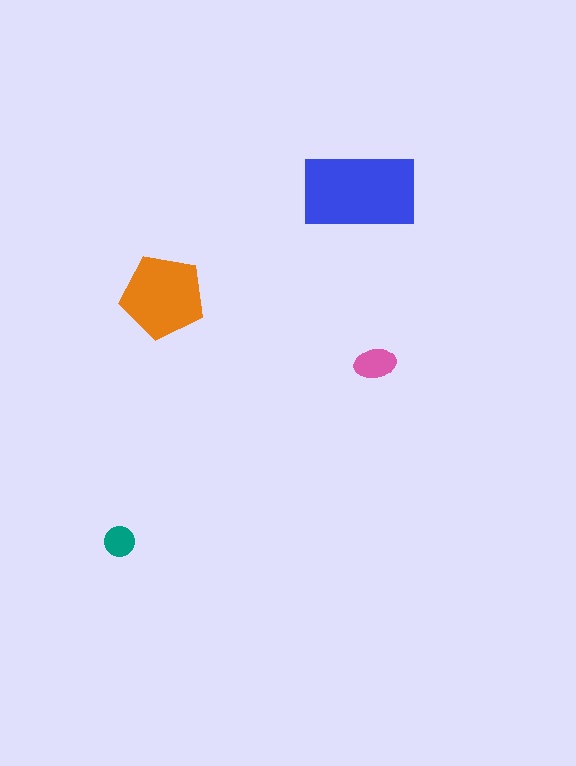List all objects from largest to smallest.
The blue rectangle, the orange pentagon, the pink ellipse, the teal circle.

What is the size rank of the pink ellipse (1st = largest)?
3rd.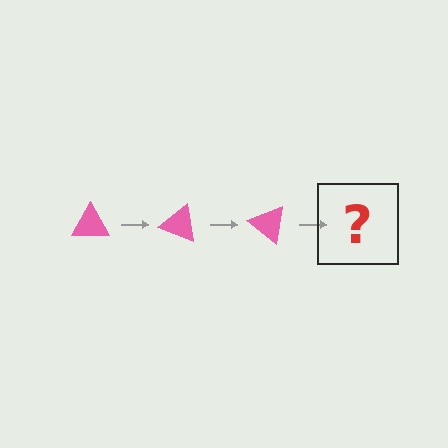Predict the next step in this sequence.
The next step is a pink triangle rotated 60 degrees.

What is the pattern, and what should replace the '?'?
The pattern is that the triangle rotates 20 degrees each step. The '?' should be a pink triangle rotated 60 degrees.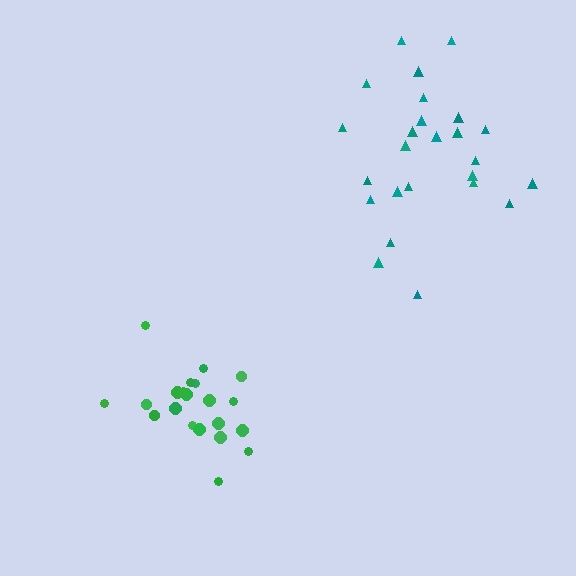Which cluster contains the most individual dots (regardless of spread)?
Teal (25).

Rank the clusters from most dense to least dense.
teal, green.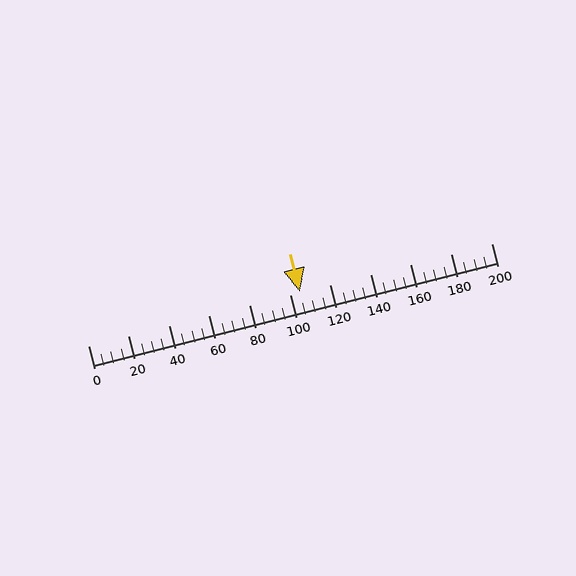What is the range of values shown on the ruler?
The ruler shows values from 0 to 200.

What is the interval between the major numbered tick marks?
The major tick marks are spaced 20 units apart.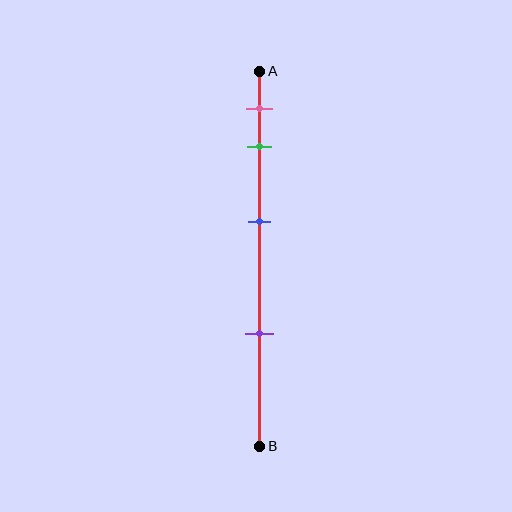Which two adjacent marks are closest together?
The pink and green marks are the closest adjacent pair.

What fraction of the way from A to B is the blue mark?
The blue mark is approximately 40% (0.4) of the way from A to B.